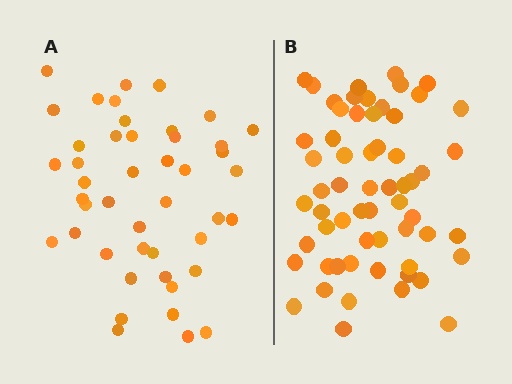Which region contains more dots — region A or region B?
Region B (the right region) has more dots.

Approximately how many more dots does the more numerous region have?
Region B has approximately 15 more dots than region A.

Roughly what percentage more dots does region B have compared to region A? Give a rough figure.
About 35% more.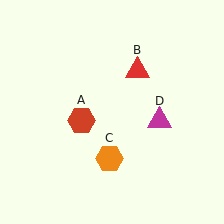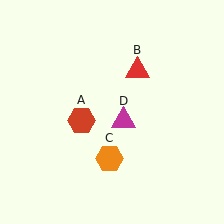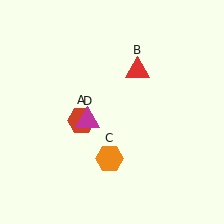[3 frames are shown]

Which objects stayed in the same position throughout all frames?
Red hexagon (object A) and red triangle (object B) and orange hexagon (object C) remained stationary.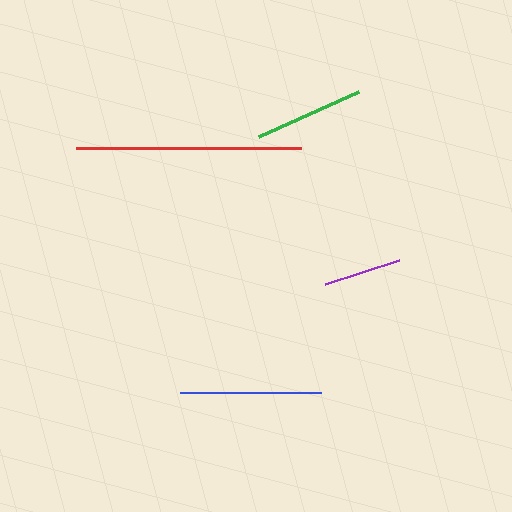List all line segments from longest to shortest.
From longest to shortest: red, blue, green, purple.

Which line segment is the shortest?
The purple line is the shortest at approximately 78 pixels.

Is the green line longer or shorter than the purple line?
The green line is longer than the purple line.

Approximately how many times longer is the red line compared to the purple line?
The red line is approximately 2.9 times the length of the purple line.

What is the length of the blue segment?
The blue segment is approximately 141 pixels long.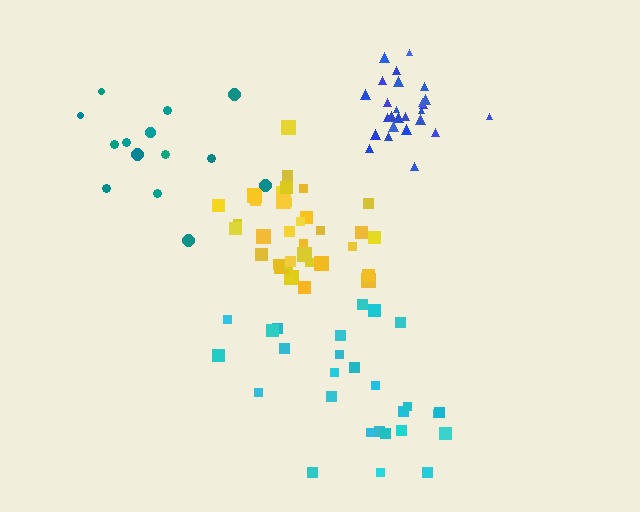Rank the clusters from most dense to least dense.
blue, yellow, cyan, teal.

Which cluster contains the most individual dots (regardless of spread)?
Yellow (34).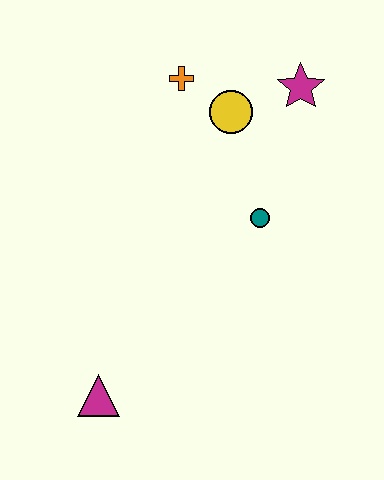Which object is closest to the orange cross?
The yellow circle is closest to the orange cross.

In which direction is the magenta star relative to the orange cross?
The magenta star is to the right of the orange cross.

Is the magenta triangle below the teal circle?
Yes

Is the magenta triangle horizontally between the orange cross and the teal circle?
No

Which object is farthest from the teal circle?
The magenta triangle is farthest from the teal circle.